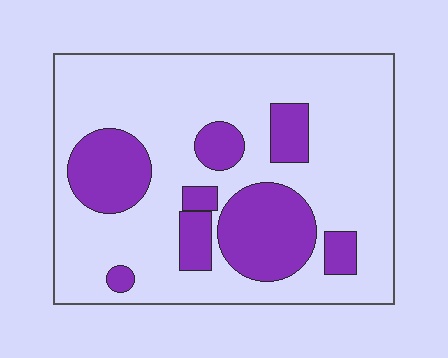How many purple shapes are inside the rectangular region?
8.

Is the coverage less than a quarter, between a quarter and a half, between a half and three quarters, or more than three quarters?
Between a quarter and a half.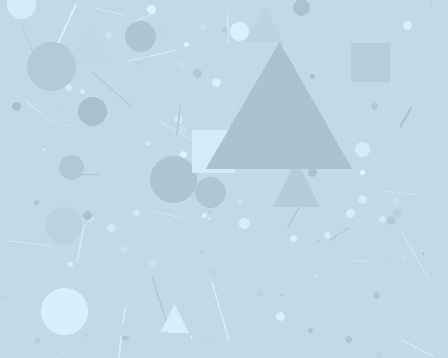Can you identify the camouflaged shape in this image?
The camouflaged shape is a triangle.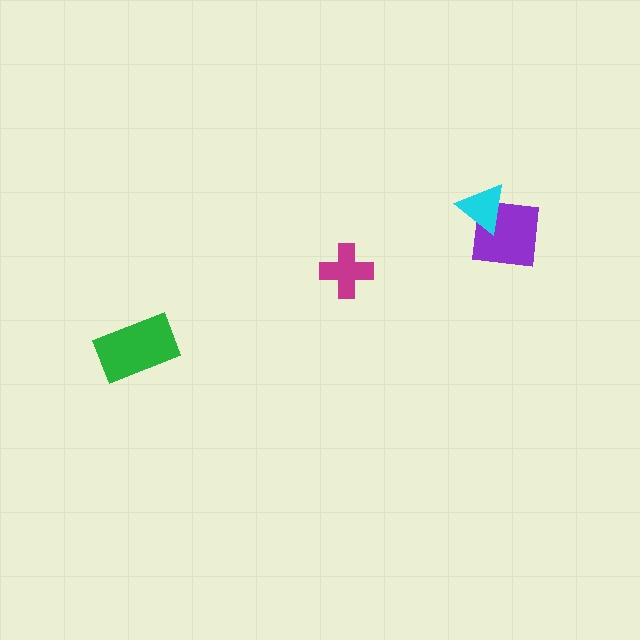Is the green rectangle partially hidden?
No, no other shape covers it.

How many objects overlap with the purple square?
1 object overlaps with the purple square.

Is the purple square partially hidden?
Yes, it is partially covered by another shape.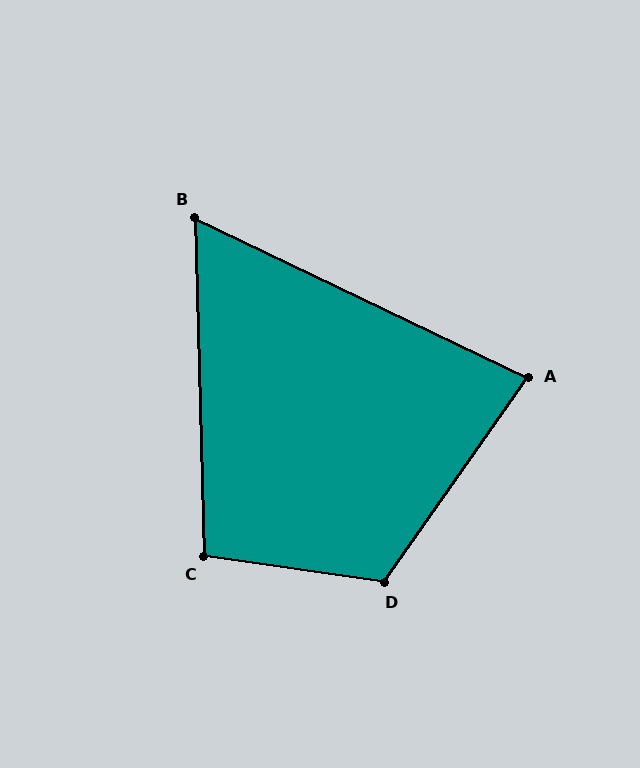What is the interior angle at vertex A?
Approximately 80 degrees (acute).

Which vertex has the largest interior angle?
D, at approximately 117 degrees.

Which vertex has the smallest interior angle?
B, at approximately 63 degrees.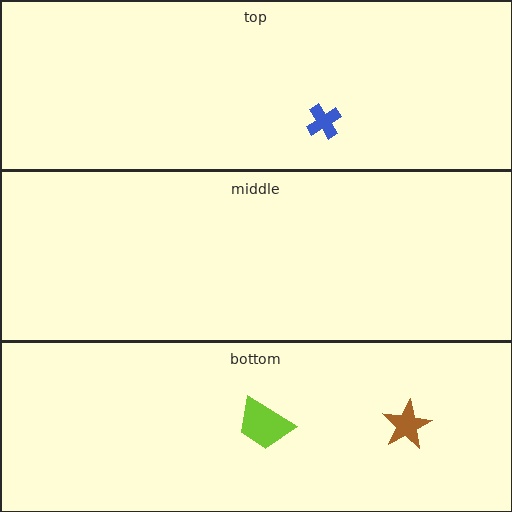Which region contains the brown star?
The bottom region.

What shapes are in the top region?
The blue cross.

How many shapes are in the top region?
1.